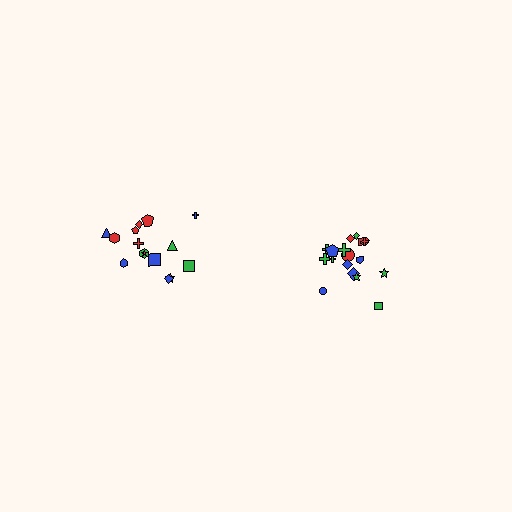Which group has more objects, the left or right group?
The right group.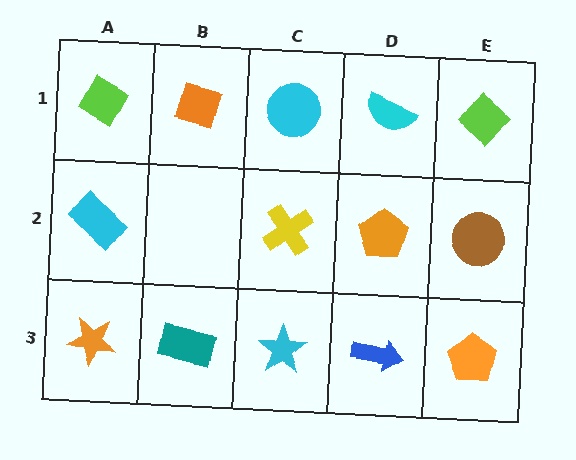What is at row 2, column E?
A brown circle.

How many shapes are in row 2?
4 shapes.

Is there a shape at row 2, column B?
No, that cell is empty.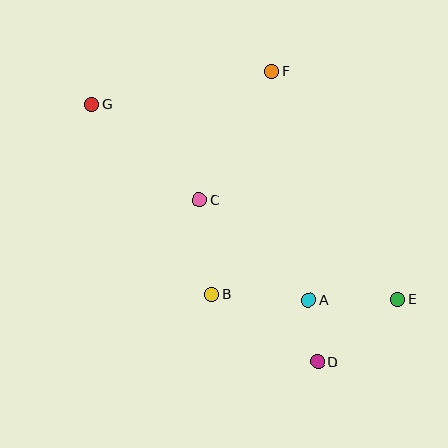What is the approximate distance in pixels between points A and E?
The distance between A and E is approximately 89 pixels.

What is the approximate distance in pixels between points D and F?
The distance between D and F is approximately 294 pixels.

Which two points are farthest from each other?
Points E and G are farthest from each other.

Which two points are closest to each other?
Points A and D are closest to each other.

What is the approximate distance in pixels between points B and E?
The distance between B and E is approximately 186 pixels.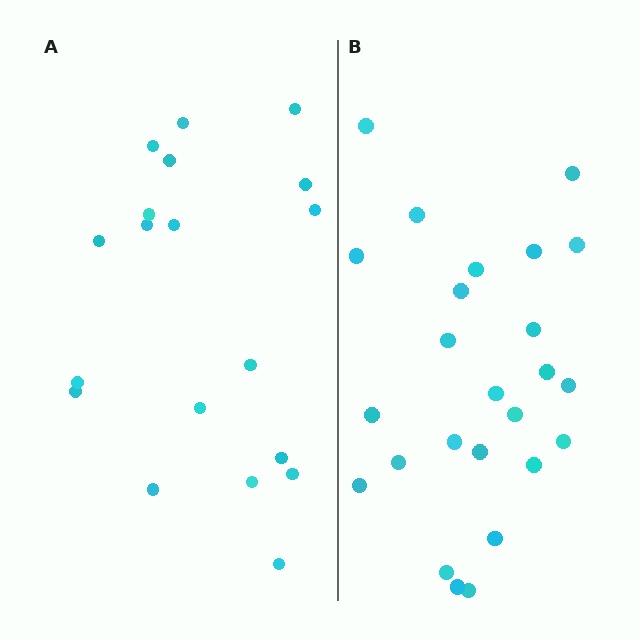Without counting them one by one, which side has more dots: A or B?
Region B (the right region) has more dots.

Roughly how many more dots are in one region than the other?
Region B has about 6 more dots than region A.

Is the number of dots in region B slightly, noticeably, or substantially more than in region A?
Region B has noticeably more, but not dramatically so. The ratio is roughly 1.3 to 1.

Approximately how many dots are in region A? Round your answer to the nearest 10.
About 20 dots. (The exact count is 19, which rounds to 20.)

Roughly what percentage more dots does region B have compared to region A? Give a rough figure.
About 30% more.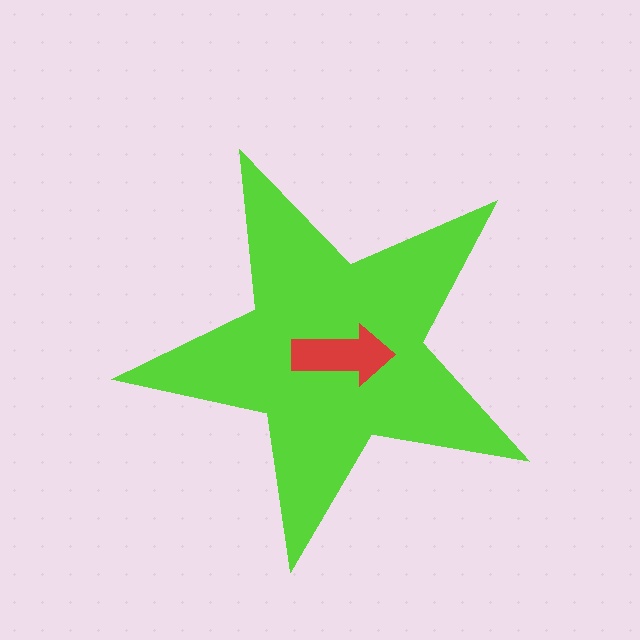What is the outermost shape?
The lime star.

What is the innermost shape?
The red arrow.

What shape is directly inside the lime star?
The red arrow.